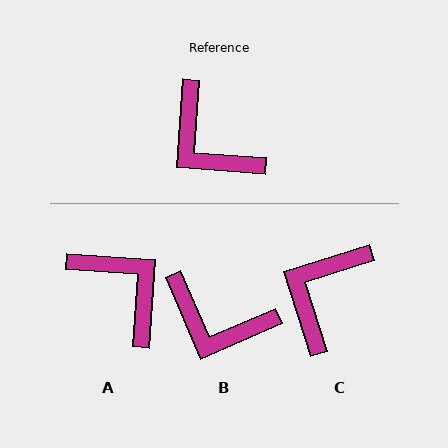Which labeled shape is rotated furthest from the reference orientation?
A, about 180 degrees away.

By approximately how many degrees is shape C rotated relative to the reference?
Approximately 68 degrees clockwise.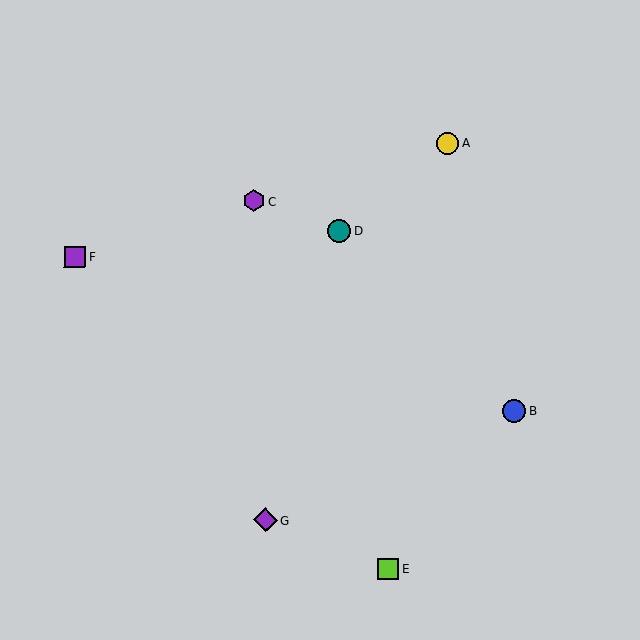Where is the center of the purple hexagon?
The center of the purple hexagon is at (254, 201).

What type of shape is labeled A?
Shape A is a yellow circle.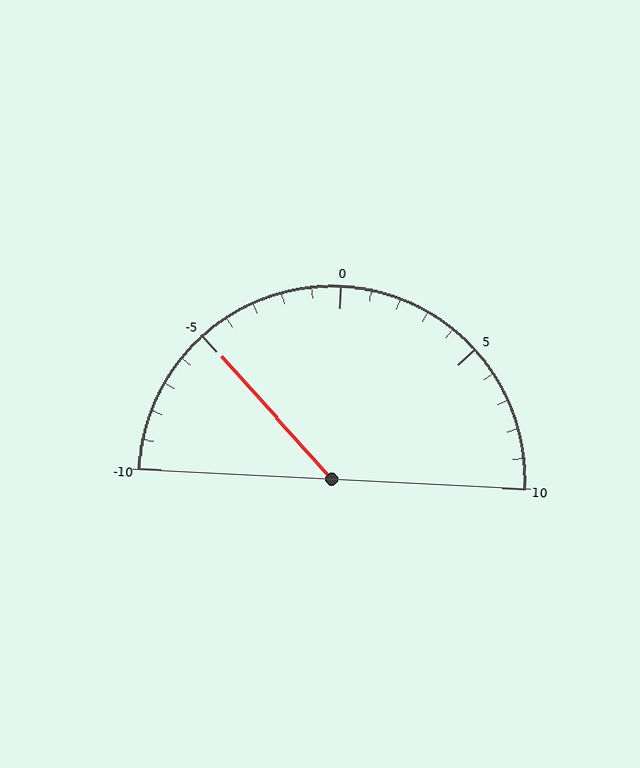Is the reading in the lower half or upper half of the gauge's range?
The reading is in the lower half of the range (-10 to 10).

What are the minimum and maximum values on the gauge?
The gauge ranges from -10 to 10.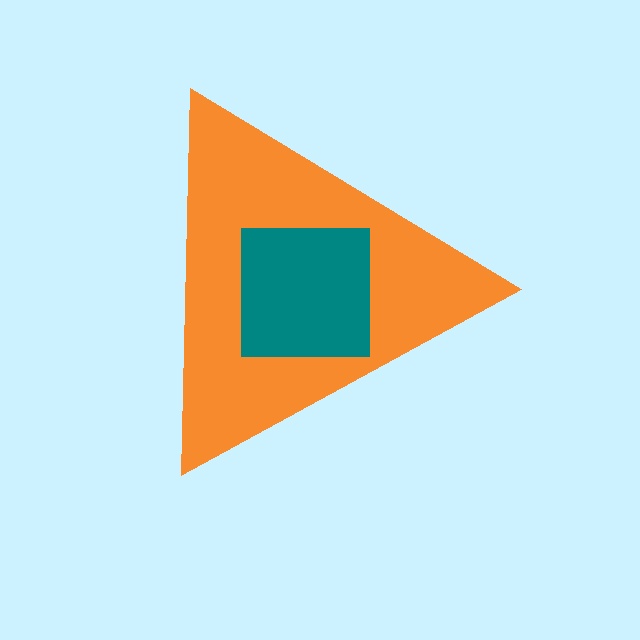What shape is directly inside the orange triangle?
The teal square.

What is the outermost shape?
The orange triangle.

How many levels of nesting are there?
2.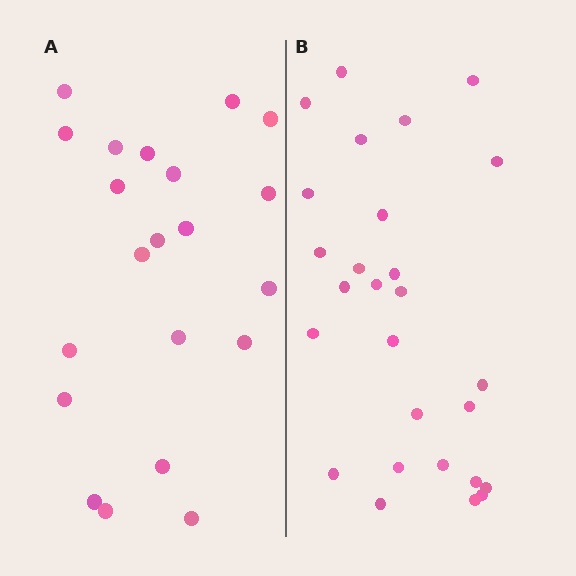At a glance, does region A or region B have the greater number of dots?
Region B (the right region) has more dots.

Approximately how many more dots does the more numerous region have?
Region B has about 6 more dots than region A.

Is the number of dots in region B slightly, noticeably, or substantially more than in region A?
Region B has noticeably more, but not dramatically so. The ratio is roughly 1.3 to 1.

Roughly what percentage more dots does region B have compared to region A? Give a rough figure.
About 30% more.